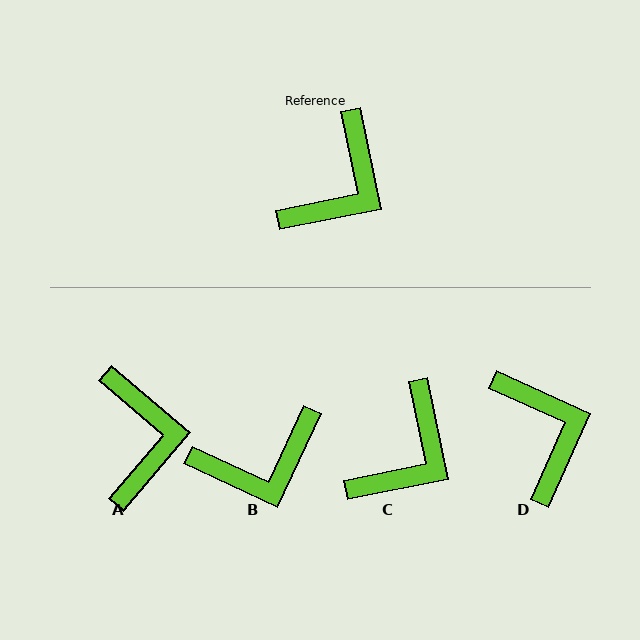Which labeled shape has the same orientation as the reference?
C.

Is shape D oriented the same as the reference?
No, it is off by about 54 degrees.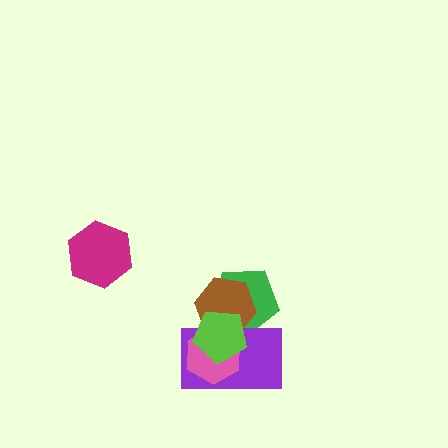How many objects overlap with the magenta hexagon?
0 objects overlap with the magenta hexagon.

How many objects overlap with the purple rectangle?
4 objects overlap with the purple rectangle.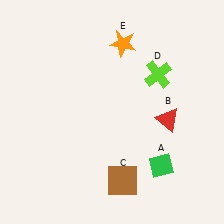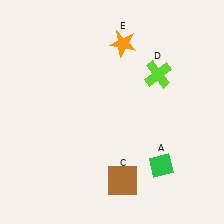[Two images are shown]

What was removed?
The red triangle (B) was removed in Image 2.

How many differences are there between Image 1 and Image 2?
There is 1 difference between the two images.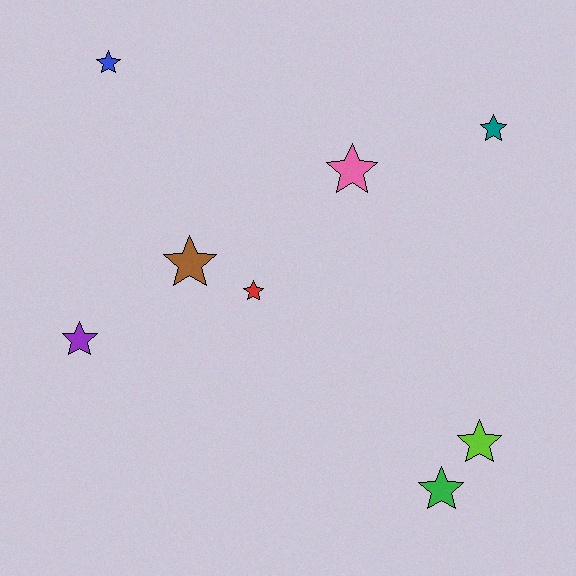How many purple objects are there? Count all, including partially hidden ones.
There is 1 purple object.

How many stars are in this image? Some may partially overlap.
There are 8 stars.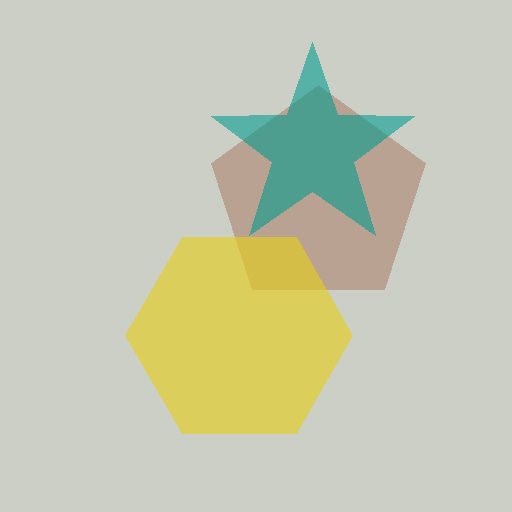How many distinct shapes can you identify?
There are 3 distinct shapes: a brown pentagon, a yellow hexagon, a teal star.